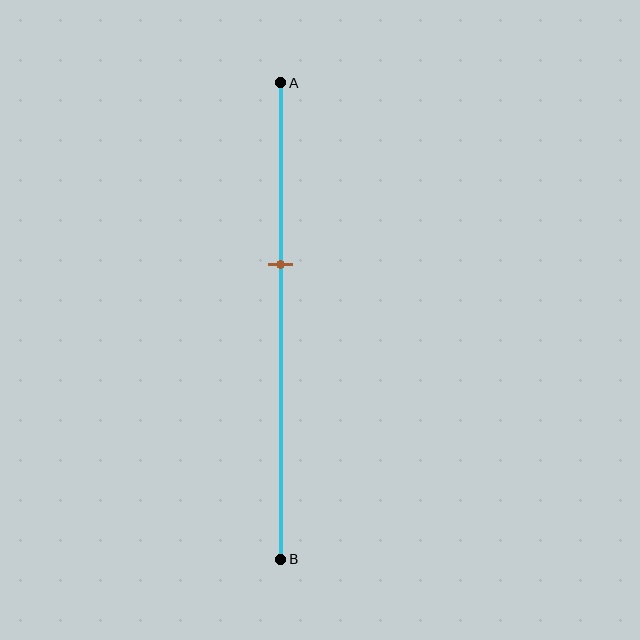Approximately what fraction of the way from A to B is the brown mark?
The brown mark is approximately 40% of the way from A to B.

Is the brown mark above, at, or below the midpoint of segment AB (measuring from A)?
The brown mark is above the midpoint of segment AB.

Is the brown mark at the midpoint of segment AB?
No, the mark is at about 40% from A, not at the 50% midpoint.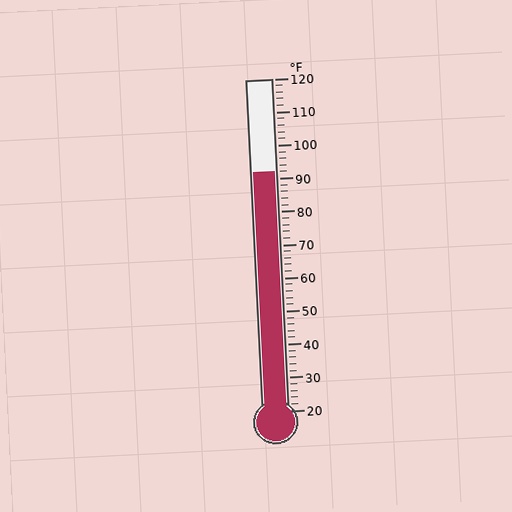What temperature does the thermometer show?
The thermometer shows approximately 92°F.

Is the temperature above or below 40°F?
The temperature is above 40°F.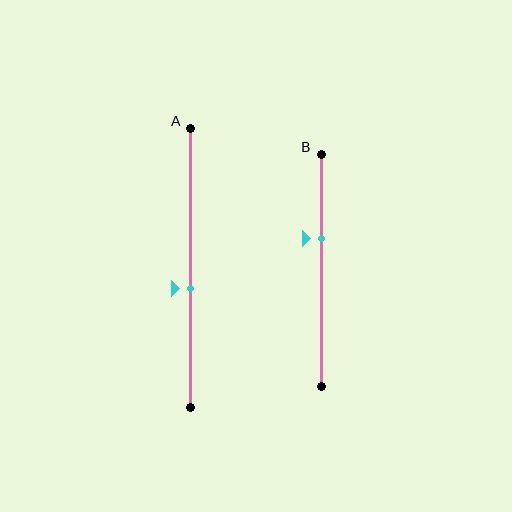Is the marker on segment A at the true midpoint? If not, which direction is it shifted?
No, the marker on segment A is shifted downward by about 8% of the segment length.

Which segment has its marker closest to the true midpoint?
Segment A has its marker closest to the true midpoint.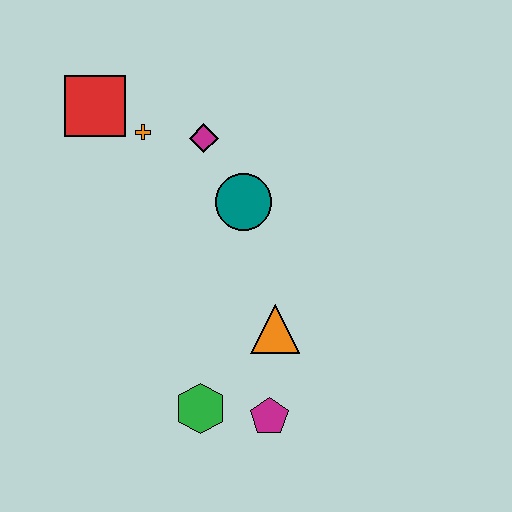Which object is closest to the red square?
The orange cross is closest to the red square.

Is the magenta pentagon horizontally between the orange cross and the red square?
No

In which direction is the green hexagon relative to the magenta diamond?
The green hexagon is below the magenta diamond.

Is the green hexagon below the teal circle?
Yes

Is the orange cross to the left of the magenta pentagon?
Yes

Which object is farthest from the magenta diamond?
The magenta pentagon is farthest from the magenta diamond.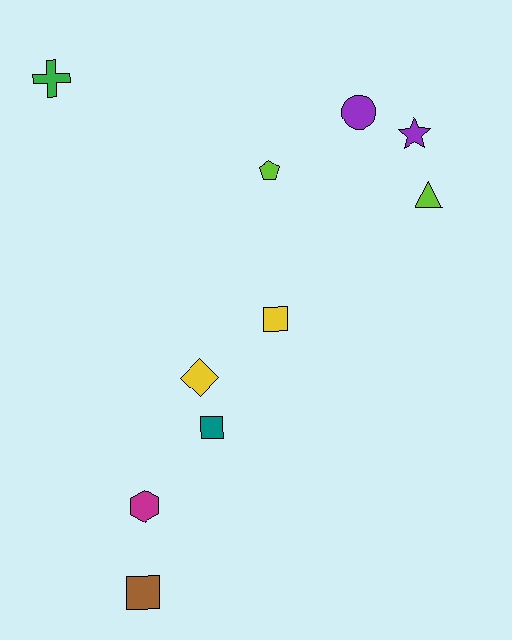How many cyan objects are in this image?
There are no cyan objects.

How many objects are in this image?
There are 10 objects.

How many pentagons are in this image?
There is 1 pentagon.